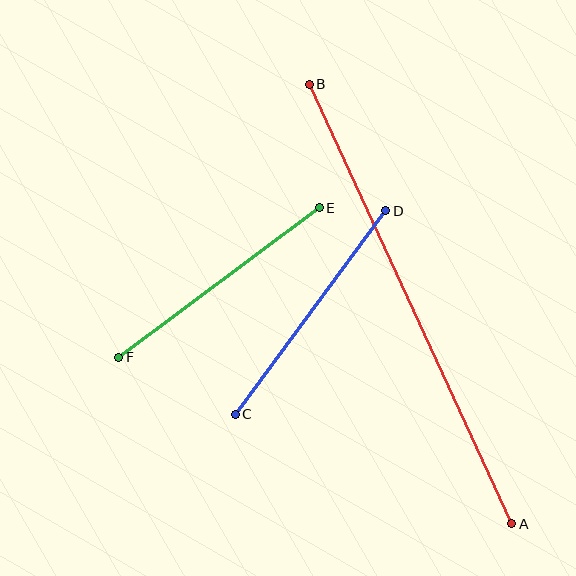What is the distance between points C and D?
The distance is approximately 253 pixels.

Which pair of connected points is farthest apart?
Points A and B are farthest apart.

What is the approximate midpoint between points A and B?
The midpoint is at approximately (411, 304) pixels.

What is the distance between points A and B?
The distance is approximately 484 pixels.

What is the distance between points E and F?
The distance is approximately 250 pixels.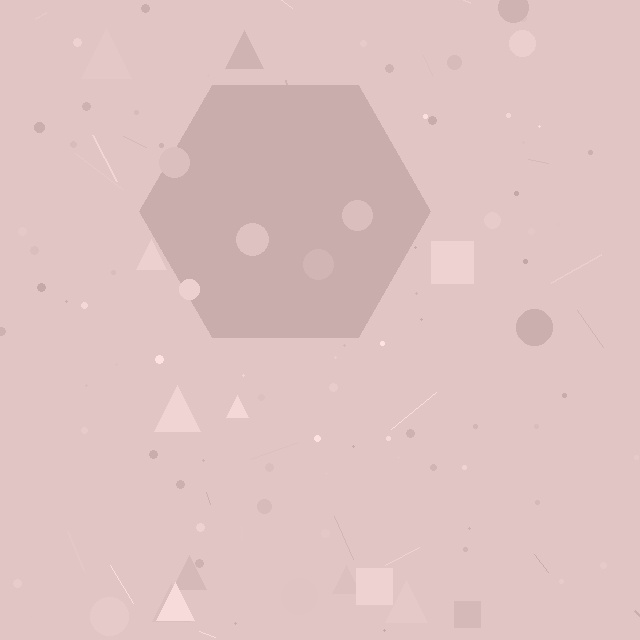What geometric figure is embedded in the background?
A hexagon is embedded in the background.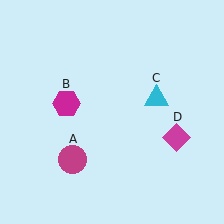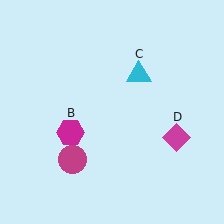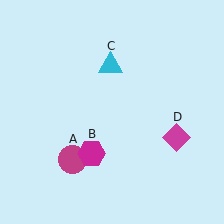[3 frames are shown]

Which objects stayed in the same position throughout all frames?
Magenta circle (object A) and magenta diamond (object D) remained stationary.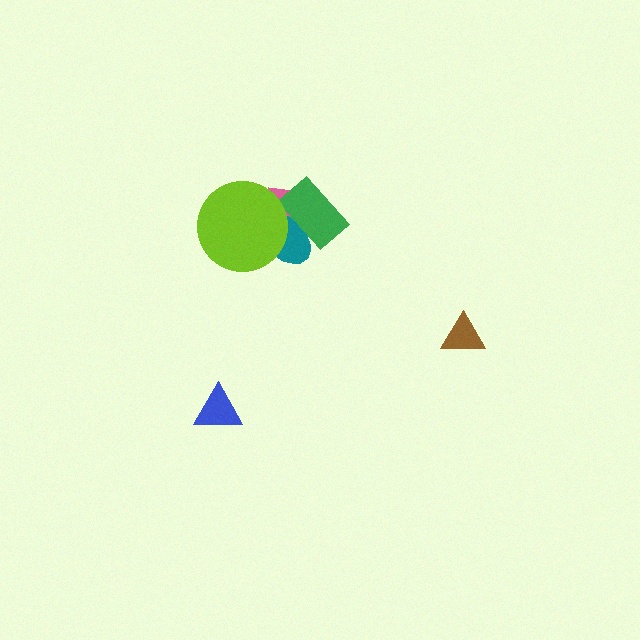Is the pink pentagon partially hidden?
Yes, it is partially covered by another shape.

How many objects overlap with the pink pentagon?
3 objects overlap with the pink pentagon.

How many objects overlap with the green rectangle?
2 objects overlap with the green rectangle.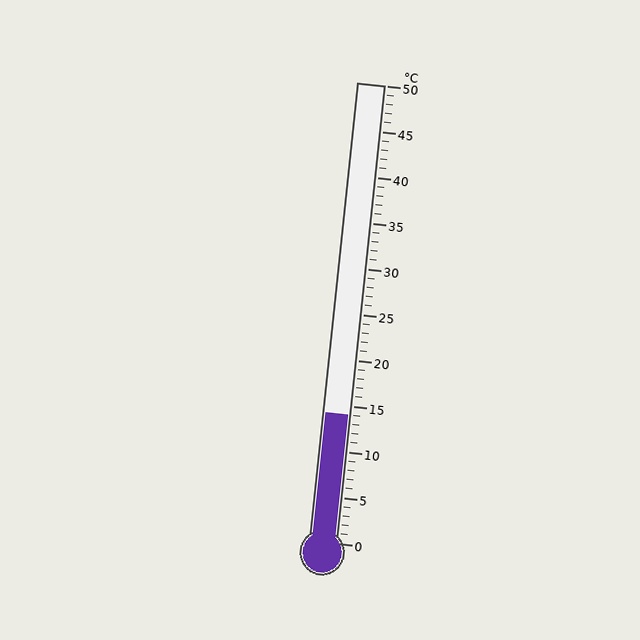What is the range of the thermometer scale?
The thermometer scale ranges from 0°C to 50°C.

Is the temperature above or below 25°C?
The temperature is below 25°C.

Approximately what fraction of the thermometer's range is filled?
The thermometer is filled to approximately 30% of its range.